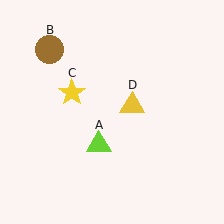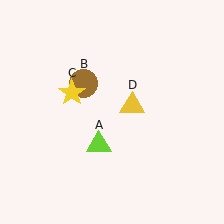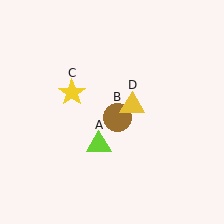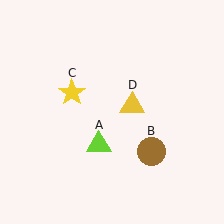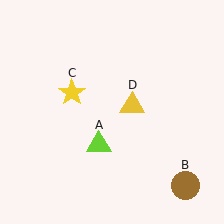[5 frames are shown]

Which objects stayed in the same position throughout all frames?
Lime triangle (object A) and yellow star (object C) and yellow triangle (object D) remained stationary.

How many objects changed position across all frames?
1 object changed position: brown circle (object B).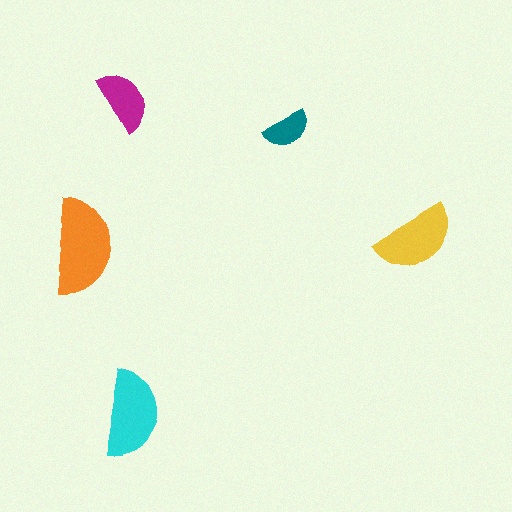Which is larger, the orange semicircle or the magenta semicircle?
The orange one.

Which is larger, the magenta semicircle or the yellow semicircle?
The yellow one.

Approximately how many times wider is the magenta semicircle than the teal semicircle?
About 1.5 times wider.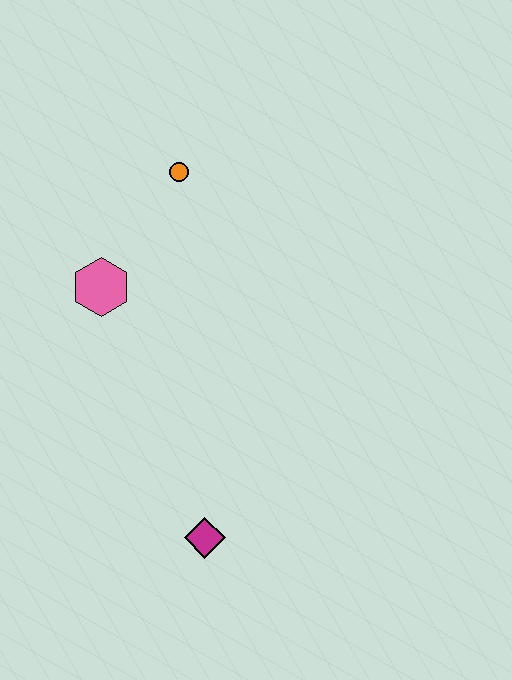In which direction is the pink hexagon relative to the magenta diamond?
The pink hexagon is above the magenta diamond.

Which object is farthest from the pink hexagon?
The magenta diamond is farthest from the pink hexagon.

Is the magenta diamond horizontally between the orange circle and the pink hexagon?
No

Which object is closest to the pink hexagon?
The orange circle is closest to the pink hexagon.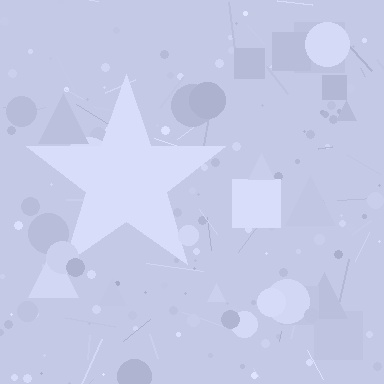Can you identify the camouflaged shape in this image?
The camouflaged shape is a star.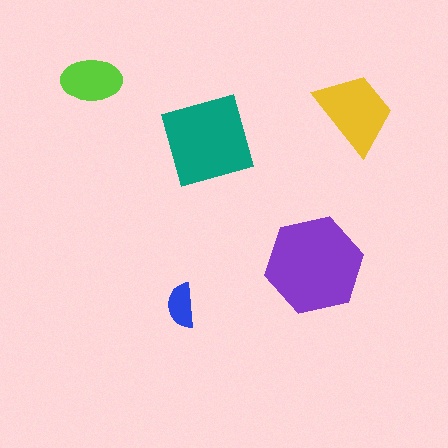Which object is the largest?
The purple hexagon.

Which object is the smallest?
The blue semicircle.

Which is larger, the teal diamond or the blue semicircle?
The teal diamond.